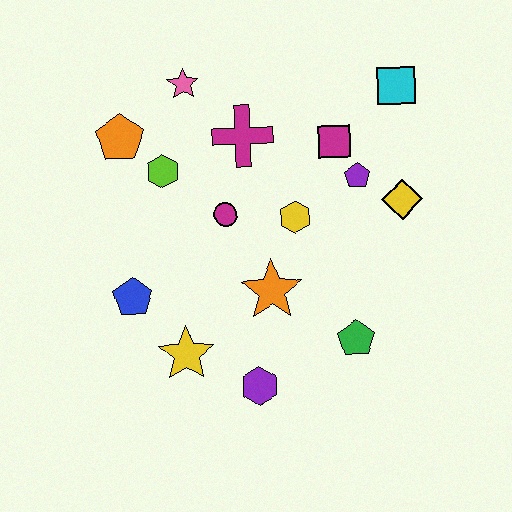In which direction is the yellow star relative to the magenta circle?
The yellow star is below the magenta circle.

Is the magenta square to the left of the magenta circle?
No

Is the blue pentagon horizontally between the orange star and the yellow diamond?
No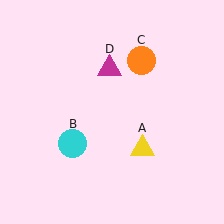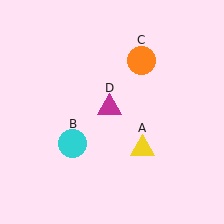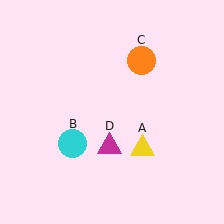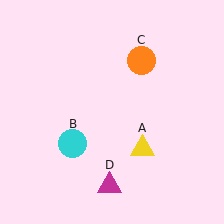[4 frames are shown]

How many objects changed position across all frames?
1 object changed position: magenta triangle (object D).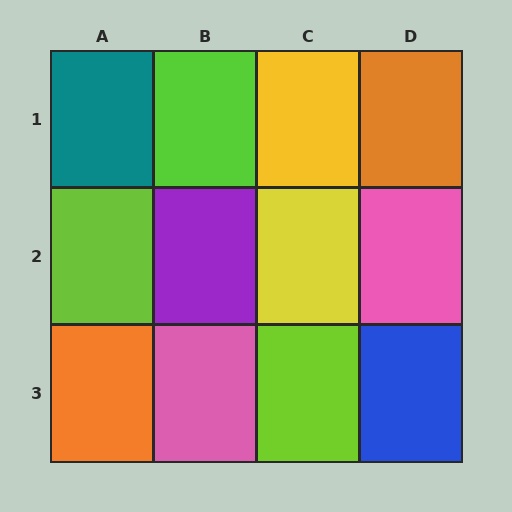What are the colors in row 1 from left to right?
Teal, lime, yellow, orange.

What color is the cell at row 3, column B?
Pink.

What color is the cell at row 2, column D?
Pink.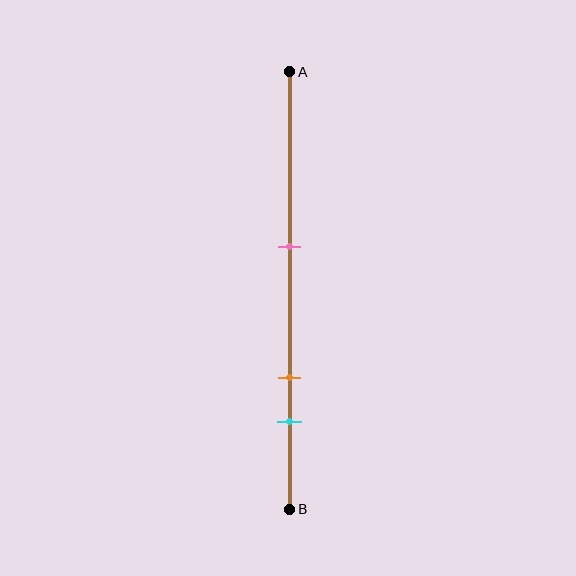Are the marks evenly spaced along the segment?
No, the marks are not evenly spaced.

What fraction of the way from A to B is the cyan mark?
The cyan mark is approximately 80% (0.8) of the way from A to B.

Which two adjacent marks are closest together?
The orange and cyan marks are the closest adjacent pair.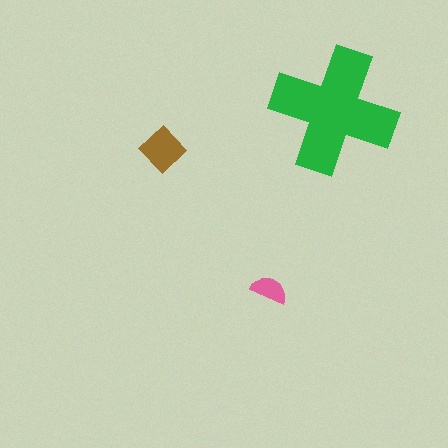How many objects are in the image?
There are 3 objects in the image.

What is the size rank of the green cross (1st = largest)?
1st.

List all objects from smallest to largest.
The pink semicircle, the brown diamond, the green cross.